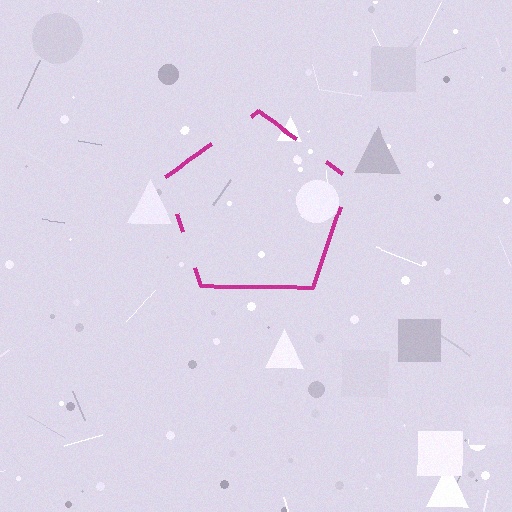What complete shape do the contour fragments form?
The contour fragments form a pentagon.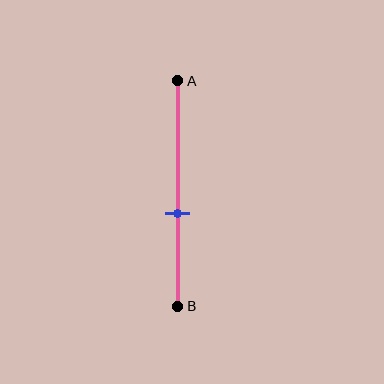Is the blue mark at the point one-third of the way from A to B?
No, the mark is at about 60% from A, not at the 33% one-third point.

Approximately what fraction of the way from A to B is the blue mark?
The blue mark is approximately 60% of the way from A to B.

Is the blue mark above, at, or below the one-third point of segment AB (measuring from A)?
The blue mark is below the one-third point of segment AB.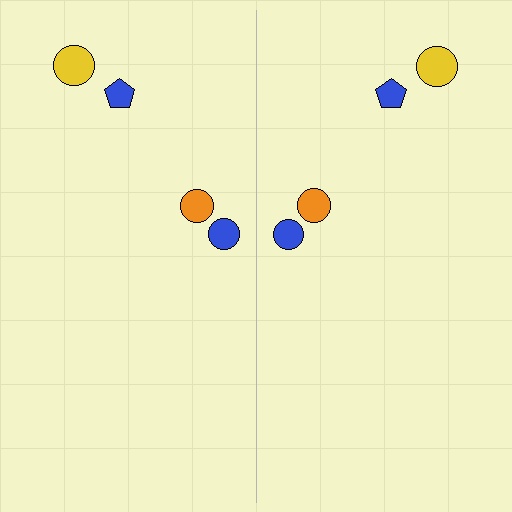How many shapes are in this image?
There are 8 shapes in this image.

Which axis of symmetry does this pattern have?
The pattern has a vertical axis of symmetry running through the center of the image.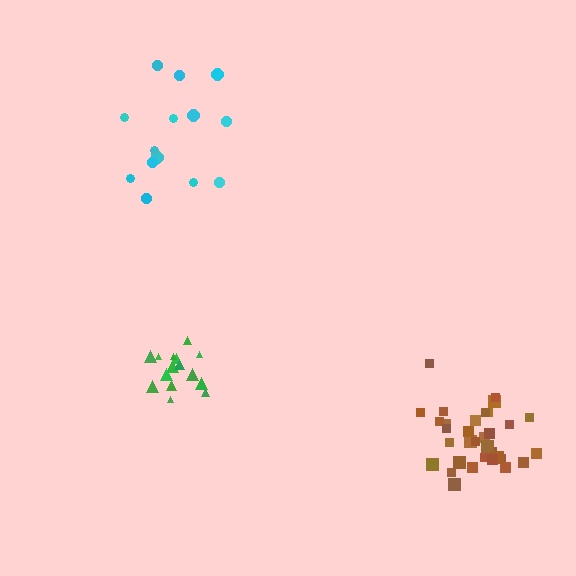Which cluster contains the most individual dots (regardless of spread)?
Brown (33).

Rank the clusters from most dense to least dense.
brown, green, cyan.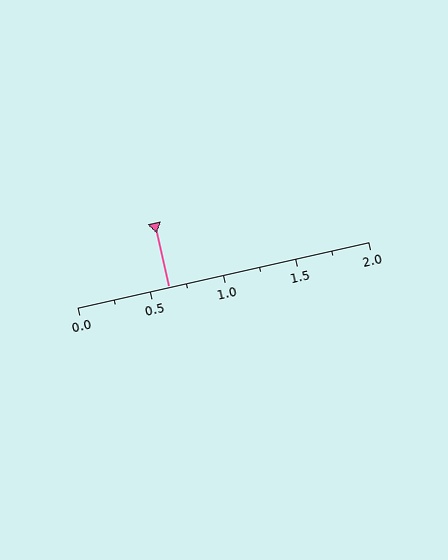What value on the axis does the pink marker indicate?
The marker indicates approximately 0.62.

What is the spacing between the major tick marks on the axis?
The major ticks are spaced 0.5 apart.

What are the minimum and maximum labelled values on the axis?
The axis runs from 0.0 to 2.0.